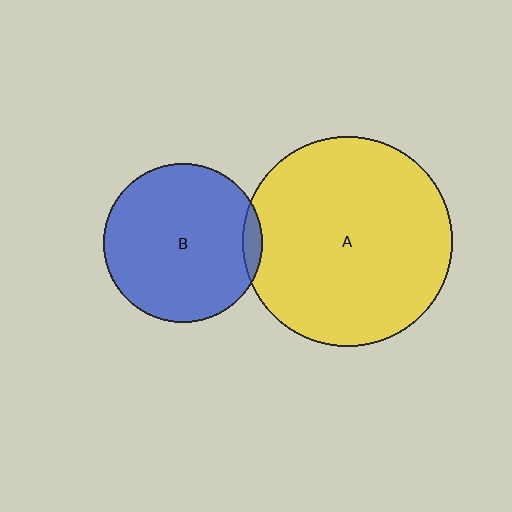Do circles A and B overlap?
Yes.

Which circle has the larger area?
Circle A (yellow).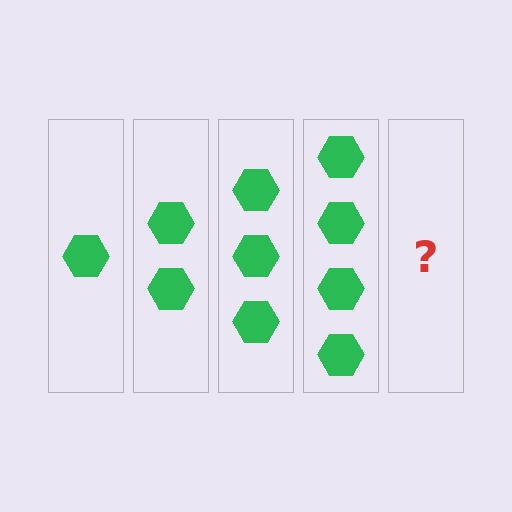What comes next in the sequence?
The next element should be 5 hexagons.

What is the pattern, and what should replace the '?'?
The pattern is that each step adds one more hexagon. The '?' should be 5 hexagons.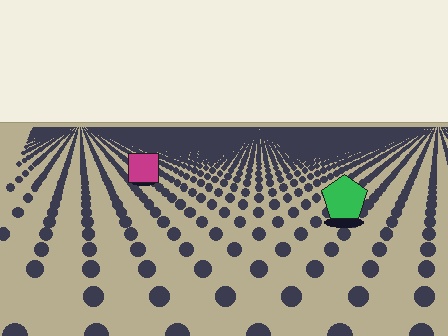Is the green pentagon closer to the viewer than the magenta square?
Yes. The green pentagon is closer — you can tell from the texture gradient: the ground texture is coarser near it.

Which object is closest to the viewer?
The green pentagon is closest. The texture marks near it are larger and more spread out.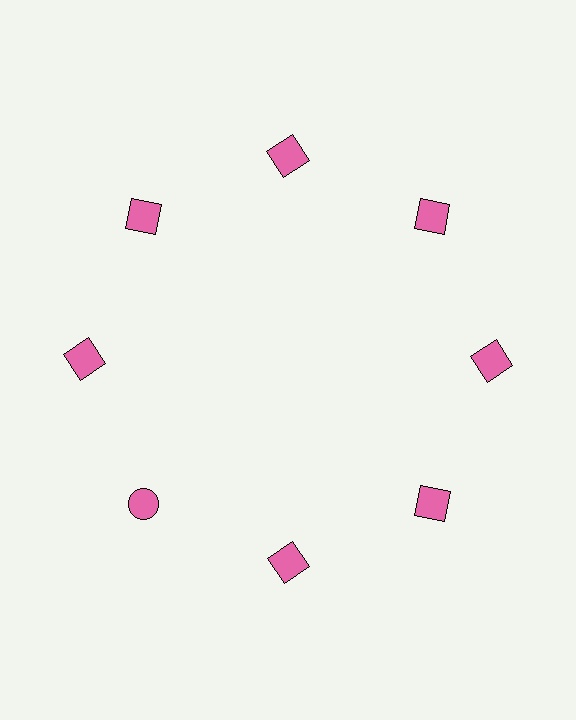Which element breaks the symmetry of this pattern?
The pink circle at roughly the 8 o'clock position breaks the symmetry. All other shapes are pink squares.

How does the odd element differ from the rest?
It has a different shape: circle instead of square.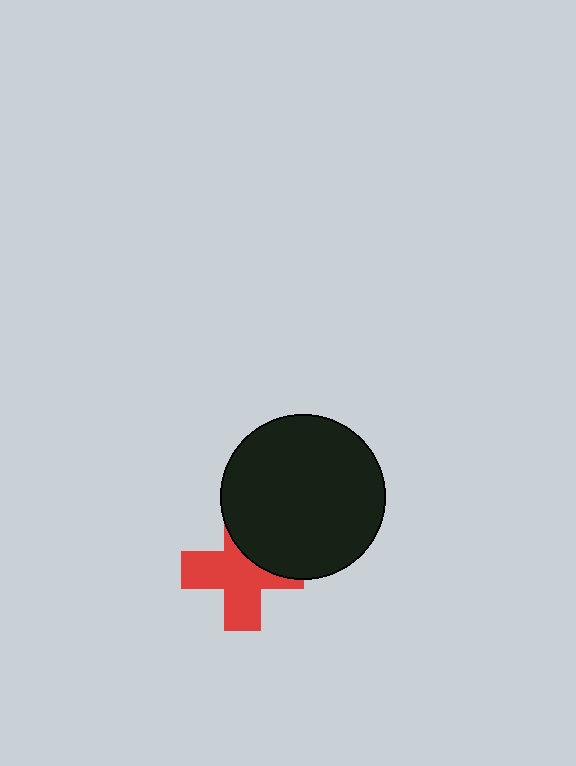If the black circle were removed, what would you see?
You would see the complete red cross.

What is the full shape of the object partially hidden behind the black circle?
The partially hidden object is a red cross.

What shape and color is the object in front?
The object in front is a black circle.